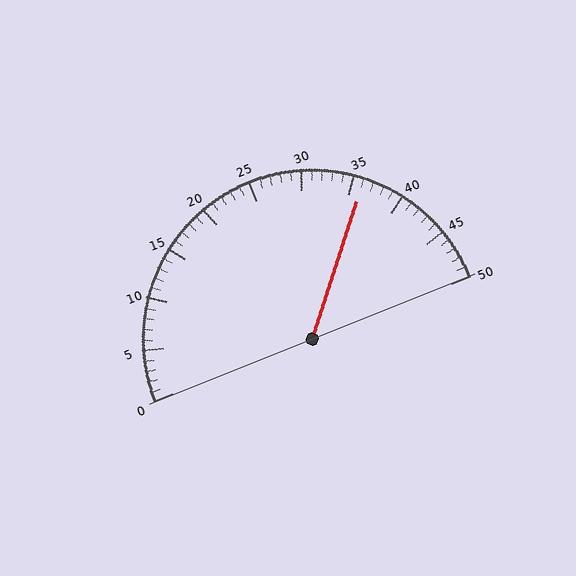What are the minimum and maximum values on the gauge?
The gauge ranges from 0 to 50.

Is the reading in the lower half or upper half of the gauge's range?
The reading is in the upper half of the range (0 to 50).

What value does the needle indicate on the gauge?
The needle indicates approximately 36.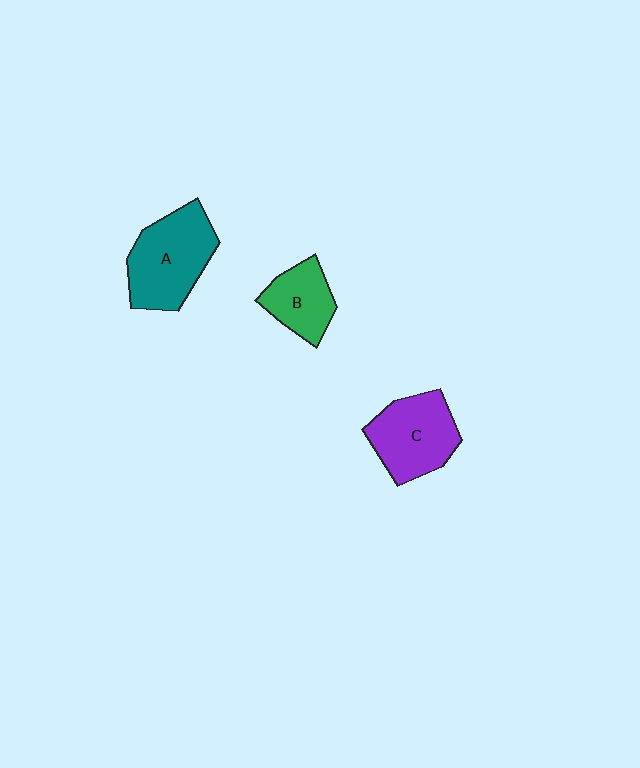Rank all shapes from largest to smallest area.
From largest to smallest: A (teal), C (purple), B (green).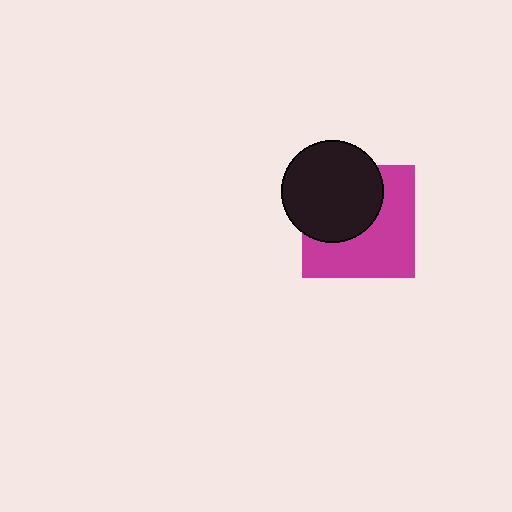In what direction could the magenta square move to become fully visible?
The magenta square could move toward the lower-right. That would shift it out from behind the black circle entirely.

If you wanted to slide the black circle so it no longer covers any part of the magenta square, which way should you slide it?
Slide it toward the upper-left — that is the most direct way to separate the two shapes.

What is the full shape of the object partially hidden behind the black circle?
The partially hidden object is a magenta square.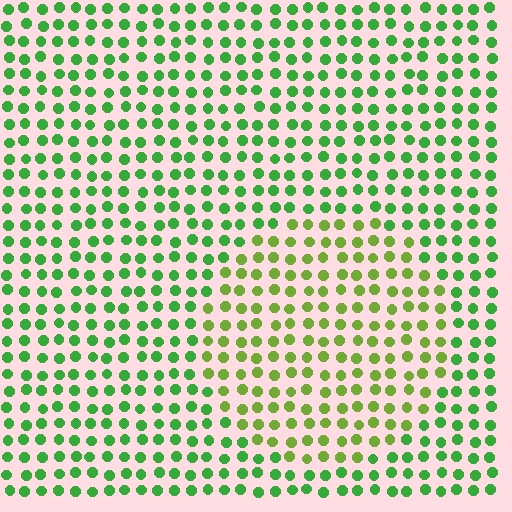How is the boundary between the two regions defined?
The boundary is defined purely by a slight shift in hue (about 33 degrees). Spacing, size, and orientation are identical on both sides.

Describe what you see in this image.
The image is filled with small green elements in a uniform arrangement. A circle-shaped region is visible where the elements are tinted to a slightly different hue, forming a subtle color boundary.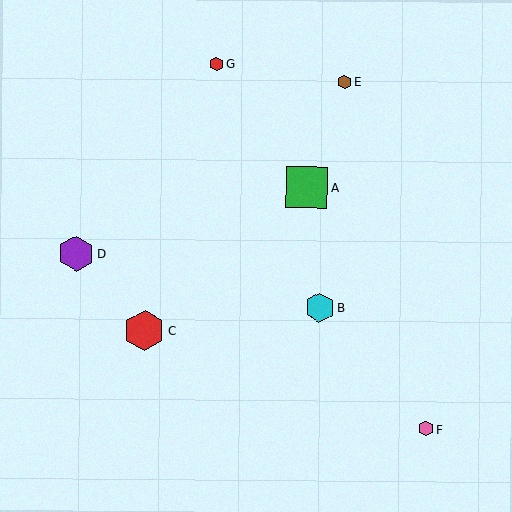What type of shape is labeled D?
Shape D is a purple hexagon.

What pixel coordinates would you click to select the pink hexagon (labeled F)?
Click at (425, 429) to select the pink hexagon F.